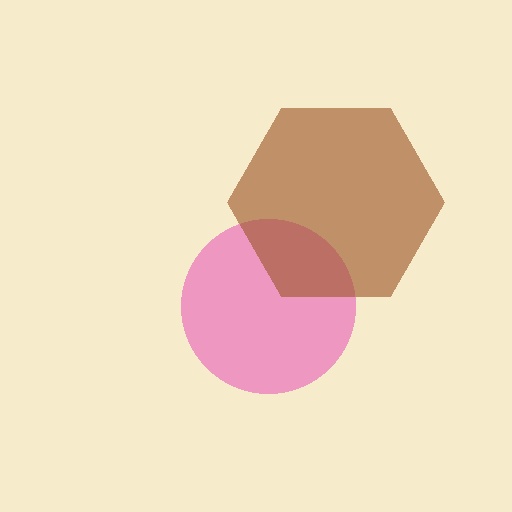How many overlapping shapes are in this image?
There are 2 overlapping shapes in the image.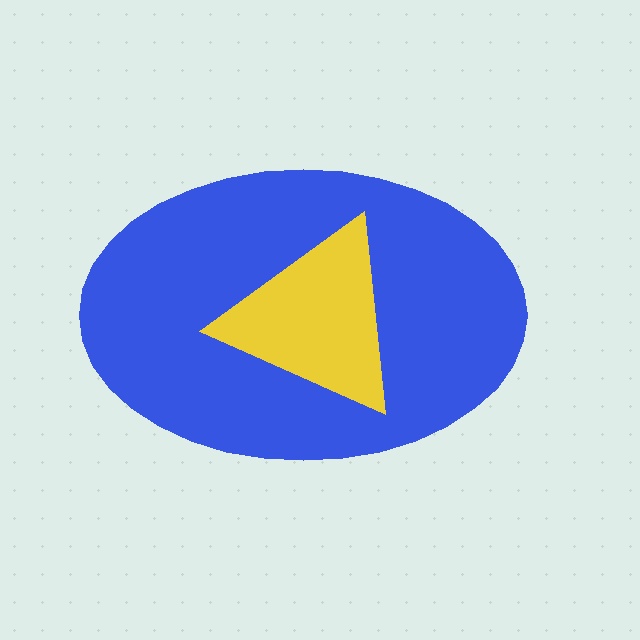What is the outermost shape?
The blue ellipse.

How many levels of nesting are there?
2.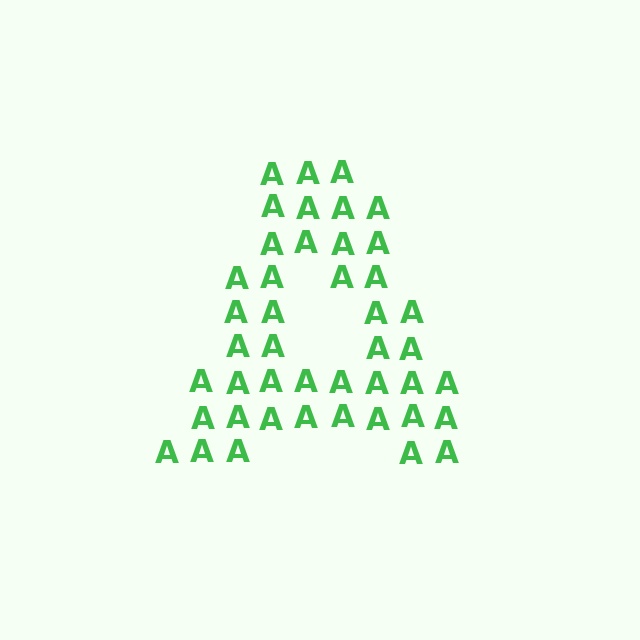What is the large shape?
The large shape is the letter A.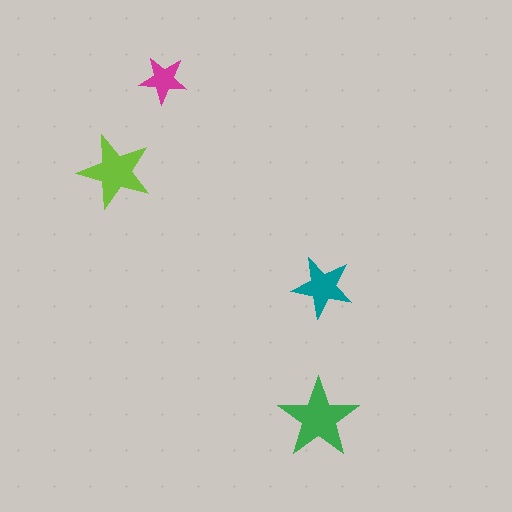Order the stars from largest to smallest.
the green one, the lime one, the teal one, the magenta one.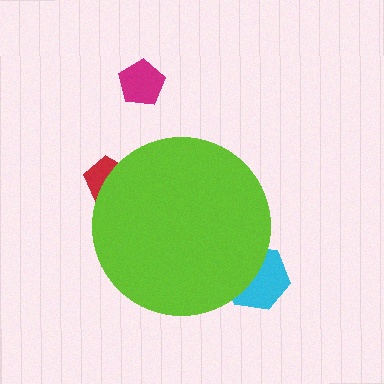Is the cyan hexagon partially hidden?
Yes, the cyan hexagon is partially hidden behind the lime circle.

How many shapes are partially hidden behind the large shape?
2 shapes are partially hidden.